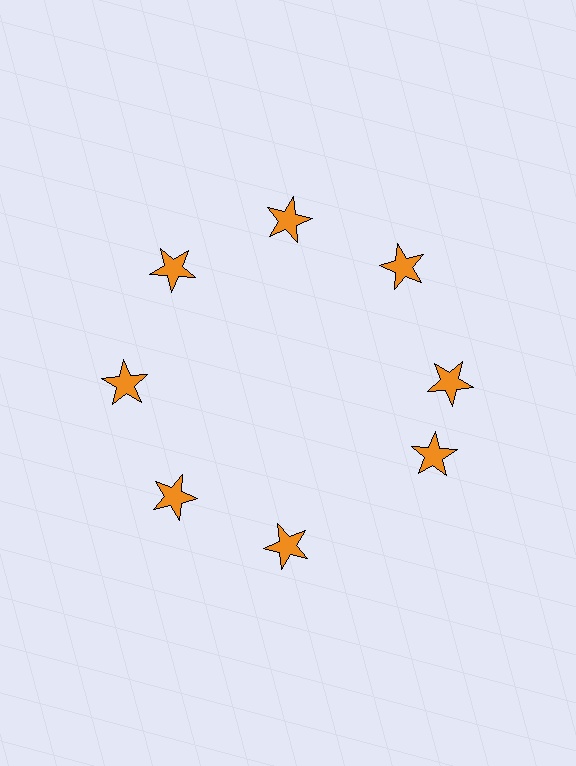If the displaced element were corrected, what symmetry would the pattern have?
It would have 8-fold rotational symmetry — the pattern would map onto itself every 45 degrees.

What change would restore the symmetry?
The symmetry would be restored by rotating it back into even spacing with its neighbors so that all 8 stars sit at equal angles and equal distance from the center.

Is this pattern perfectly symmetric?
No. The 8 orange stars are arranged in a ring, but one element near the 4 o'clock position is rotated out of alignment along the ring, breaking the 8-fold rotational symmetry.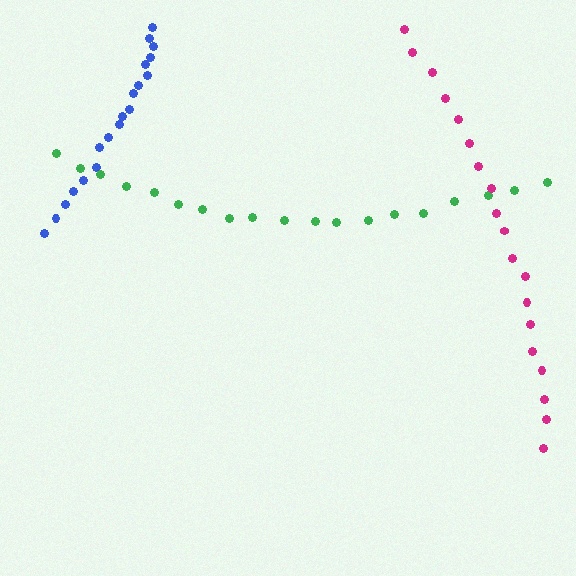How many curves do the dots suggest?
There are 3 distinct paths.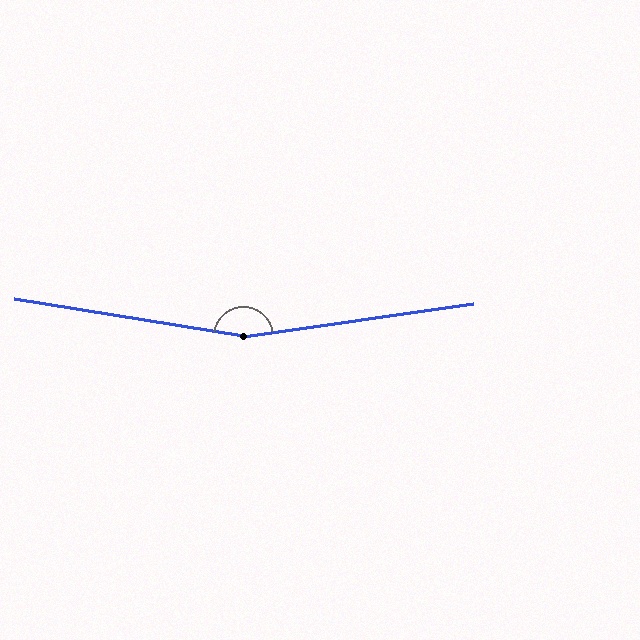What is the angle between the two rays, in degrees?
Approximately 163 degrees.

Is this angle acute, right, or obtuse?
It is obtuse.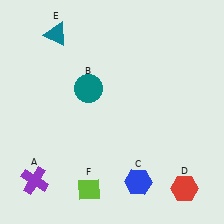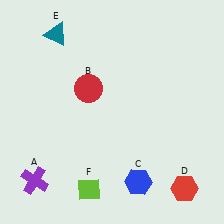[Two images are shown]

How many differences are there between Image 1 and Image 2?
There is 1 difference between the two images.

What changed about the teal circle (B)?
In Image 1, B is teal. In Image 2, it changed to red.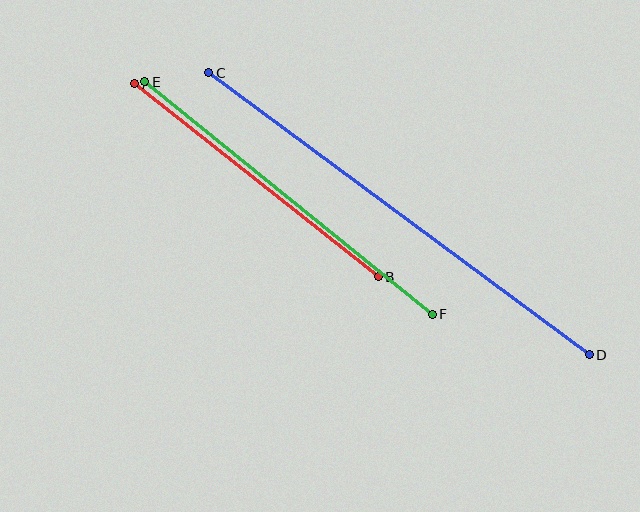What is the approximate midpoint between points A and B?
The midpoint is at approximately (256, 180) pixels.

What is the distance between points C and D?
The distance is approximately 474 pixels.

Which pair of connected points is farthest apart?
Points C and D are farthest apart.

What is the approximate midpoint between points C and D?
The midpoint is at approximately (399, 214) pixels.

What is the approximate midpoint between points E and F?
The midpoint is at approximately (289, 198) pixels.